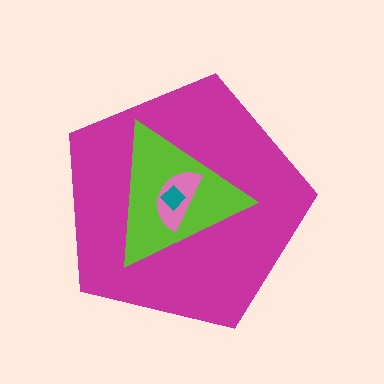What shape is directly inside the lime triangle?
The pink semicircle.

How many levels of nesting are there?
4.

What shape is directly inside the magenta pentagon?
The lime triangle.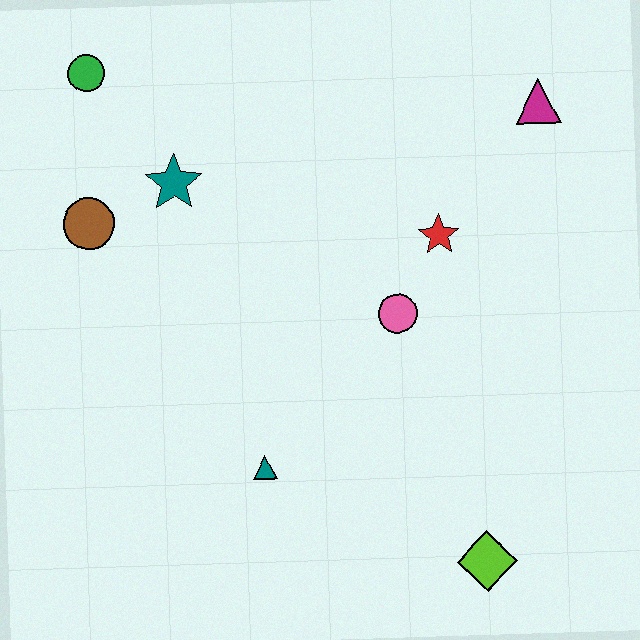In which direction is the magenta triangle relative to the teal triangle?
The magenta triangle is above the teal triangle.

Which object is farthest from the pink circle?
The green circle is farthest from the pink circle.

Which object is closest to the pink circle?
The red star is closest to the pink circle.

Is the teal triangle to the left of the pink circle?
Yes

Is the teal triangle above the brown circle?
No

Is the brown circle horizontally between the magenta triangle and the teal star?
No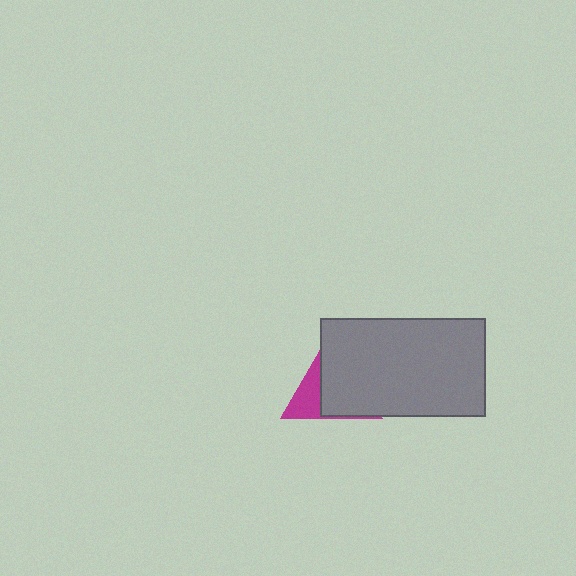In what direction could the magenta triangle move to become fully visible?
The magenta triangle could move left. That would shift it out from behind the gray rectangle entirely.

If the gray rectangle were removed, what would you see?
You would see the complete magenta triangle.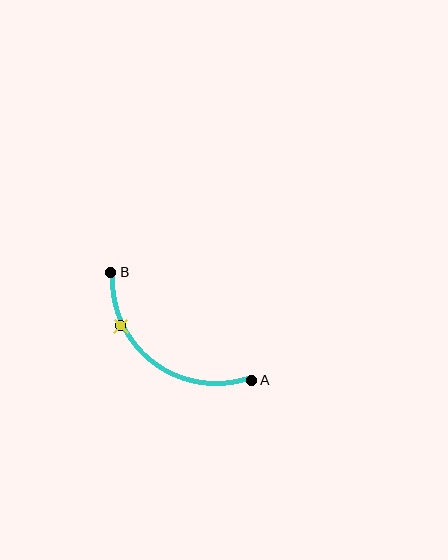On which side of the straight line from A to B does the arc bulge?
The arc bulges below and to the left of the straight line connecting A and B.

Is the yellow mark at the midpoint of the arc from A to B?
No. The yellow mark lies on the arc but is closer to endpoint B. The arc midpoint would be at the point on the curve equidistant along the arc from both A and B.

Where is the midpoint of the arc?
The arc midpoint is the point on the curve farthest from the straight line joining A and B. It sits below and to the left of that line.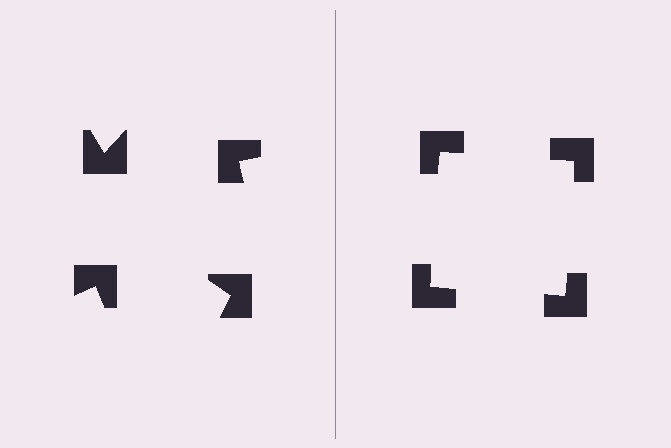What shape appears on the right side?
An illusory square.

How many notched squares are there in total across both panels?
8 — 4 on each side.